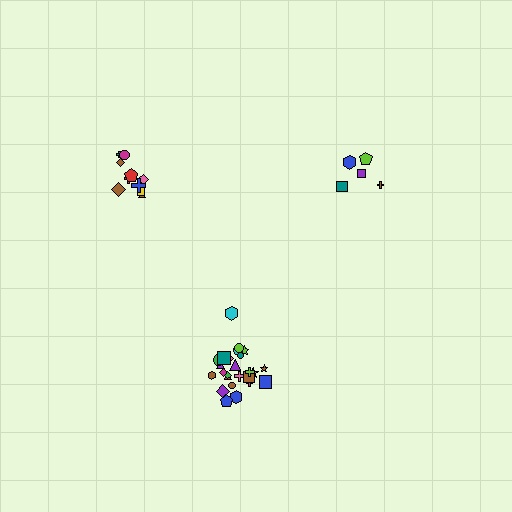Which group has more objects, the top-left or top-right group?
The top-left group.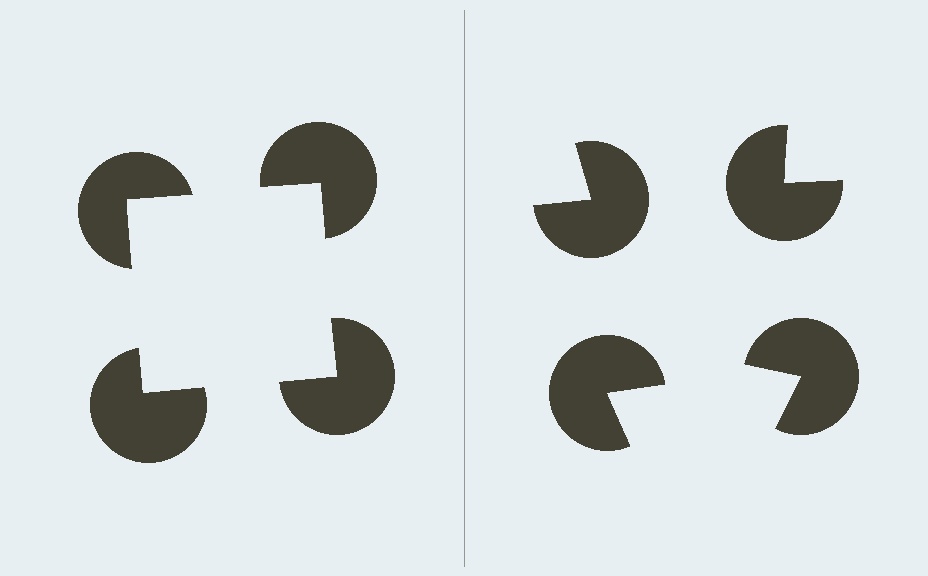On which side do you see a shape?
An illusory square appears on the left side. On the right side the wedge cuts are rotated, so no coherent shape forms.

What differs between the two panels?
The pac-man discs are positioned identically on both sides; only the wedge orientations differ. On the left they align to a square; on the right they are misaligned.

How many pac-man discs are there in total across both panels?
8 — 4 on each side.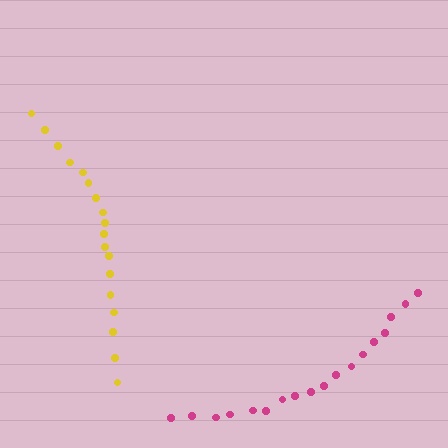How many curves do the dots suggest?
There are 2 distinct paths.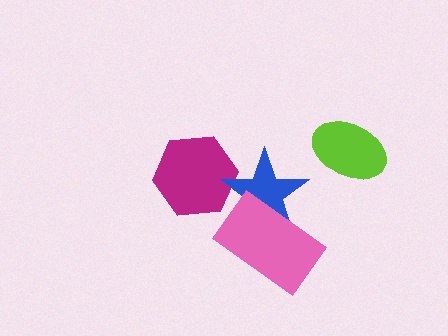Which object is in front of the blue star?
The pink rectangle is in front of the blue star.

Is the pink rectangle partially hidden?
No, no other shape covers it.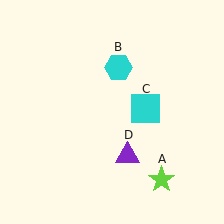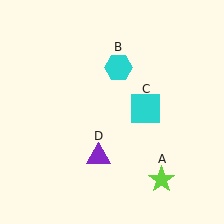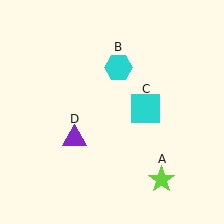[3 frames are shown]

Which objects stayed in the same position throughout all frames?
Lime star (object A) and cyan hexagon (object B) and cyan square (object C) remained stationary.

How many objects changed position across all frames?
1 object changed position: purple triangle (object D).